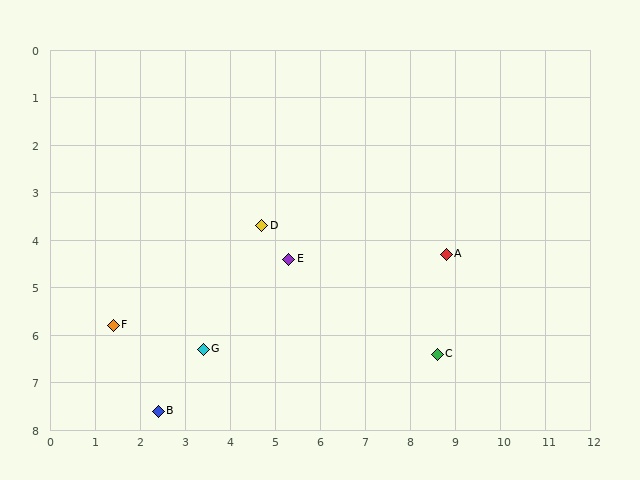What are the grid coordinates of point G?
Point G is at approximately (3.4, 6.3).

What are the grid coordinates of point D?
Point D is at approximately (4.7, 3.7).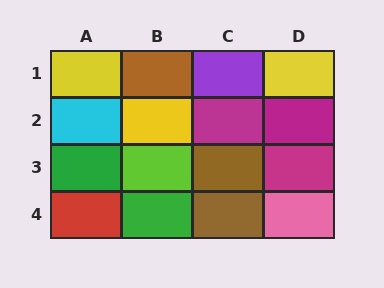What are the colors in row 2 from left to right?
Cyan, yellow, magenta, magenta.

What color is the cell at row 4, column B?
Green.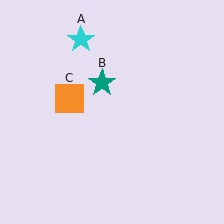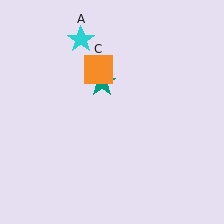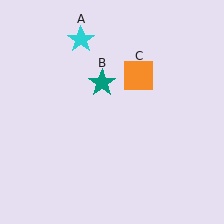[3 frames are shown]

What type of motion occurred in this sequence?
The orange square (object C) rotated clockwise around the center of the scene.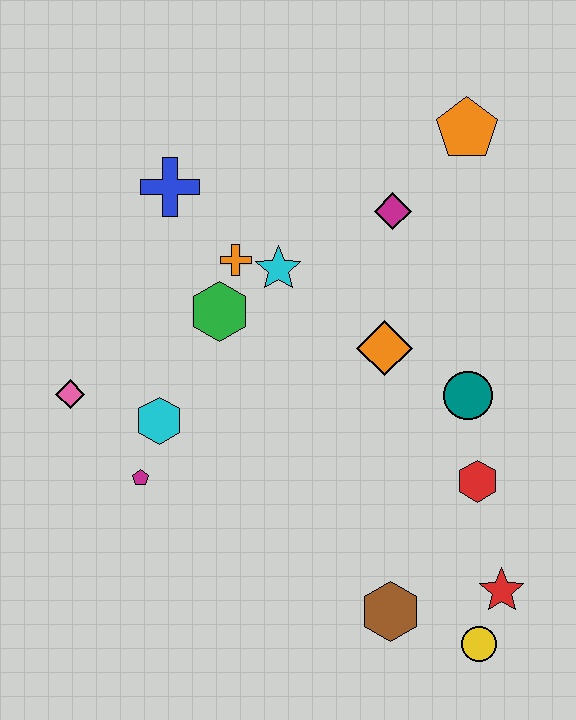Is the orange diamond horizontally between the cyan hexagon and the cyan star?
No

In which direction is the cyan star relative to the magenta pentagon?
The cyan star is above the magenta pentagon.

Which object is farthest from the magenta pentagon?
The orange pentagon is farthest from the magenta pentagon.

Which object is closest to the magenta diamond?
The orange pentagon is closest to the magenta diamond.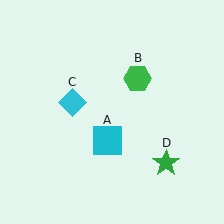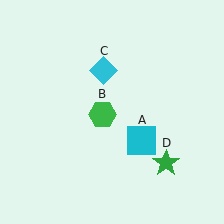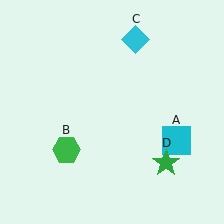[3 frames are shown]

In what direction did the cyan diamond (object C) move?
The cyan diamond (object C) moved up and to the right.